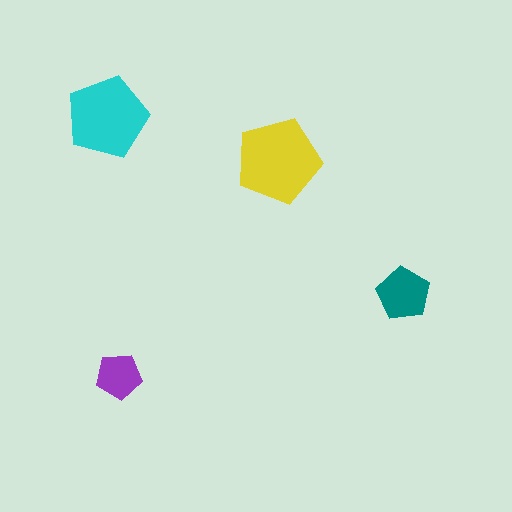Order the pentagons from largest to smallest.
the yellow one, the cyan one, the teal one, the purple one.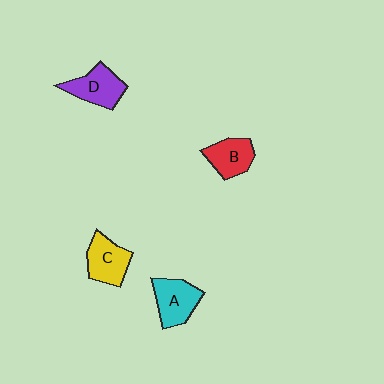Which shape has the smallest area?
Shape B (red).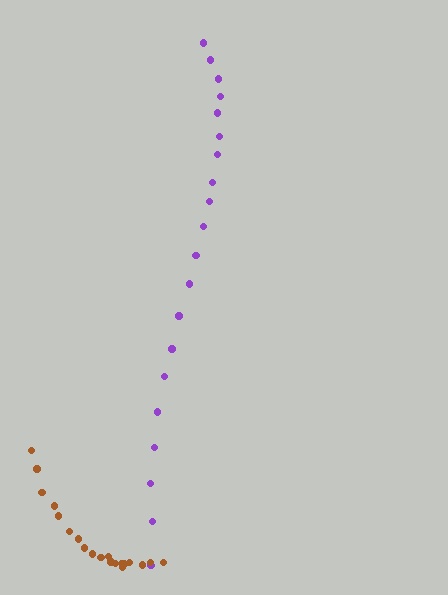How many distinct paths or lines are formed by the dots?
There are 2 distinct paths.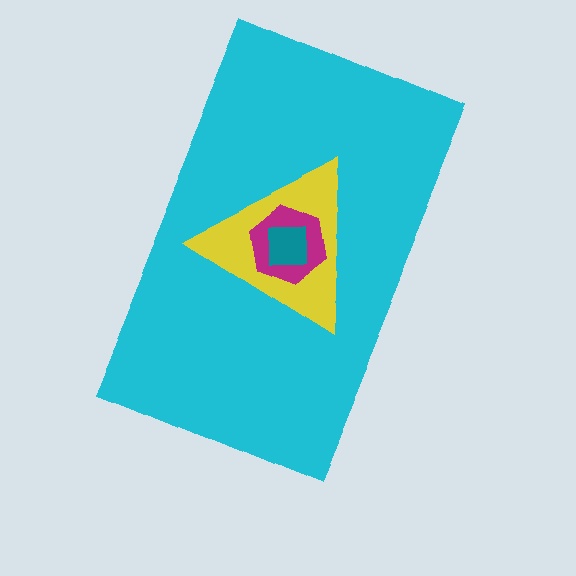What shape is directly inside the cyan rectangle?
The yellow triangle.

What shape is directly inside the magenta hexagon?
The teal square.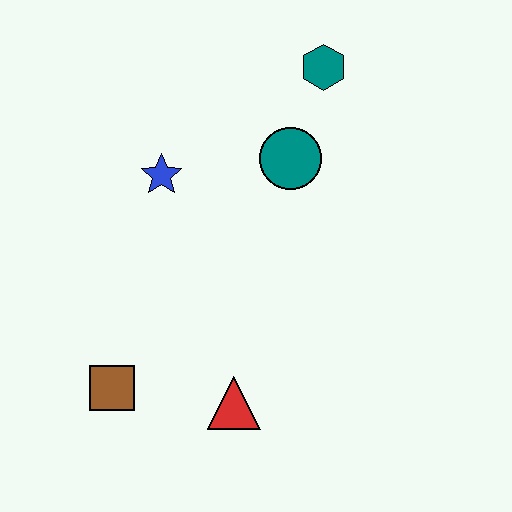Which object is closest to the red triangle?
The brown square is closest to the red triangle.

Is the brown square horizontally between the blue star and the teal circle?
No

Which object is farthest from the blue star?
The red triangle is farthest from the blue star.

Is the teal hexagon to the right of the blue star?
Yes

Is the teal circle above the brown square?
Yes